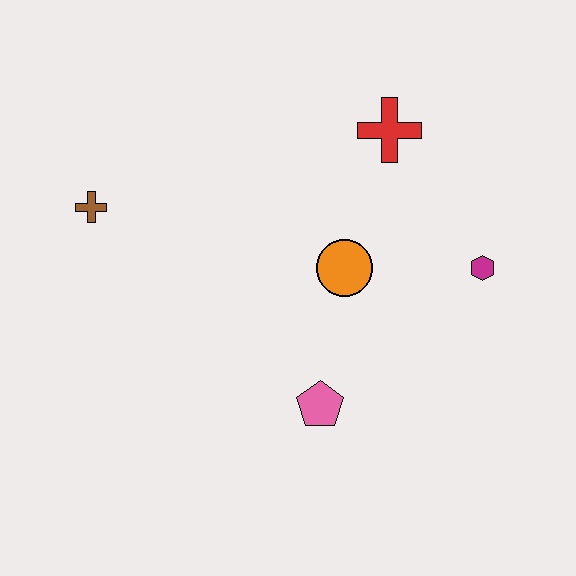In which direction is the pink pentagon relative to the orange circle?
The pink pentagon is below the orange circle.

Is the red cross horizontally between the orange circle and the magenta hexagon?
Yes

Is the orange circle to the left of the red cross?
Yes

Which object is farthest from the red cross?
The brown cross is farthest from the red cross.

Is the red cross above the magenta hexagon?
Yes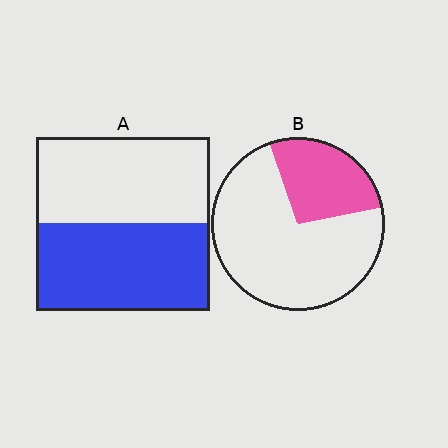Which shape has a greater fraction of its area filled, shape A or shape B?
Shape A.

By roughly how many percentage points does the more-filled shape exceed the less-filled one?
By roughly 25 percentage points (A over B).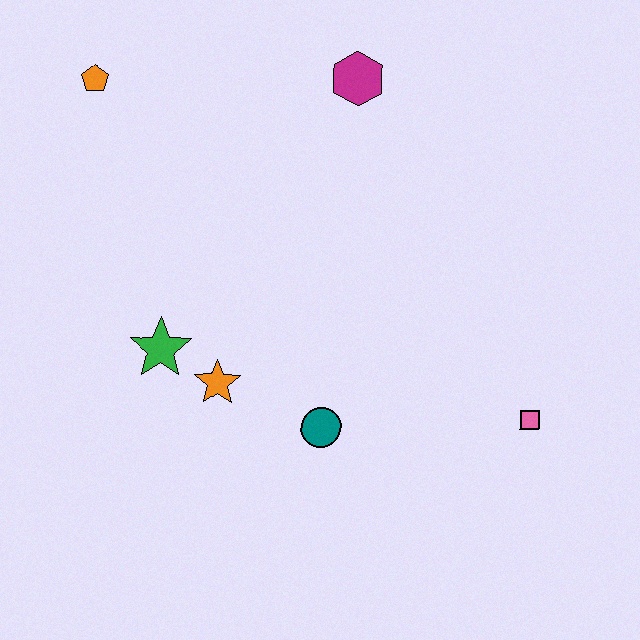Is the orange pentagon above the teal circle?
Yes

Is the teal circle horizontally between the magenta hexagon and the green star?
Yes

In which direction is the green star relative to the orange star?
The green star is to the left of the orange star.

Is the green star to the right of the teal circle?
No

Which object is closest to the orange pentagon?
The magenta hexagon is closest to the orange pentagon.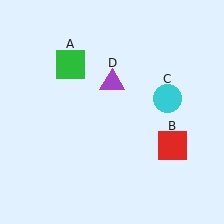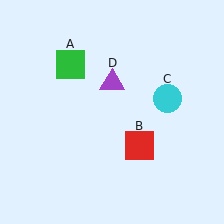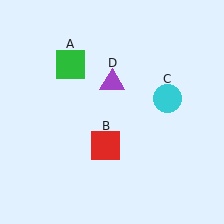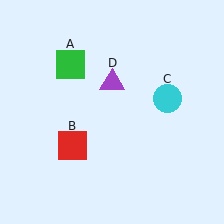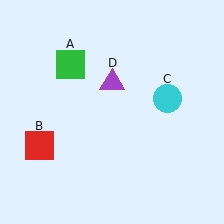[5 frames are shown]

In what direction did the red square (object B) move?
The red square (object B) moved left.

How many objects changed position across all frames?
1 object changed position: red square (object B).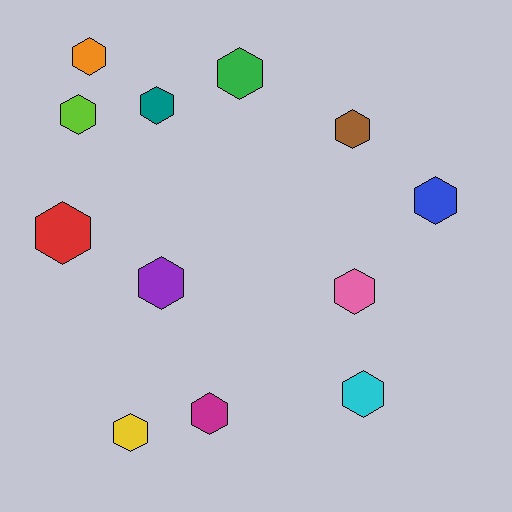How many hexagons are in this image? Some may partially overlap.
There are 12 hexagons.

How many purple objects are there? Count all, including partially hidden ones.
There is 1 purple object.